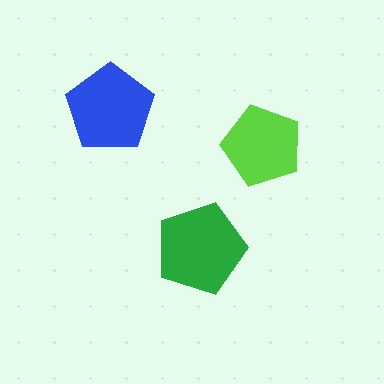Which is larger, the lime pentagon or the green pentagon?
The green one.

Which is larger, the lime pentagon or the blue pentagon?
The blue one.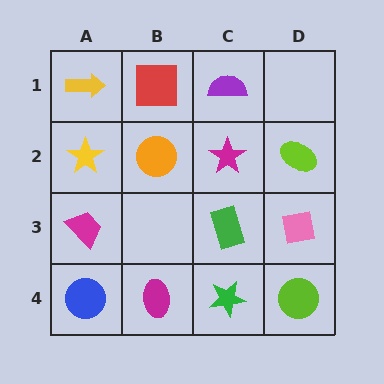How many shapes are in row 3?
3 shapes.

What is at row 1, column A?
A yellow arrow.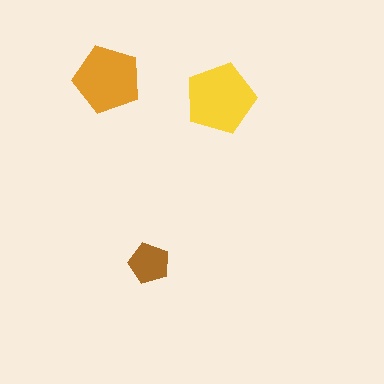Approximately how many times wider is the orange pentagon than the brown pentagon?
About 1.5 times wider.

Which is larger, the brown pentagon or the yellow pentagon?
The yellow one.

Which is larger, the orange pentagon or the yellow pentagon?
The yellow one.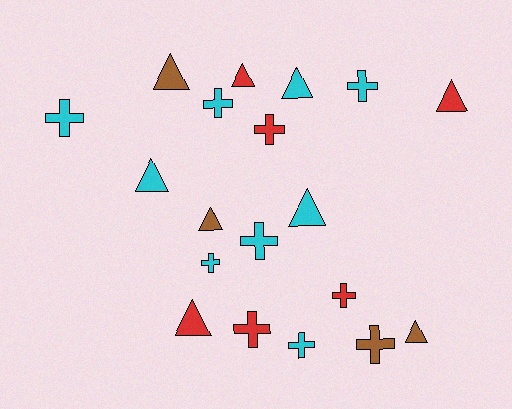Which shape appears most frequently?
Cross, with 10 objects.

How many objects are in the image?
There are 19 objects.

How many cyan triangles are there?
There are 3 cyan triangles.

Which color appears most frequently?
Cyan, with 9 objects.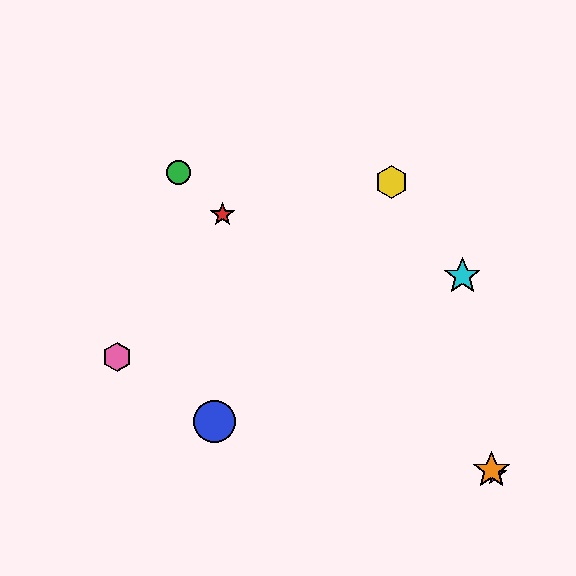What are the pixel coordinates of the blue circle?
The blue circle is at (214, 421).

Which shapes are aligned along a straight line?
The red star, the green circle, the purple star, the orange star are aligned along a straight line.